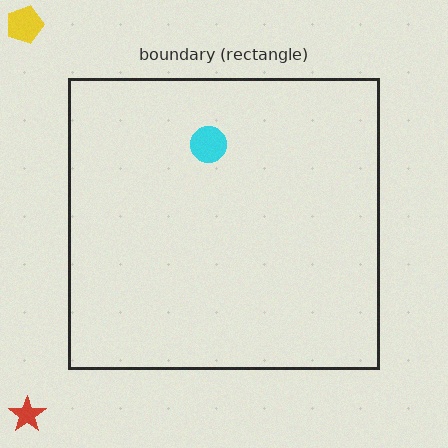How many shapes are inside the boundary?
1 inside, 2 outside.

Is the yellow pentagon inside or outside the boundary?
Outside.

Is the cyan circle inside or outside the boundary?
Inside.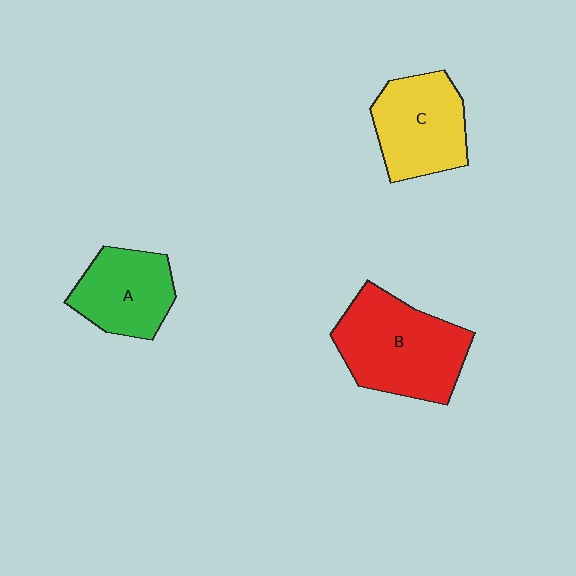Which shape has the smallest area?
Shape A (green).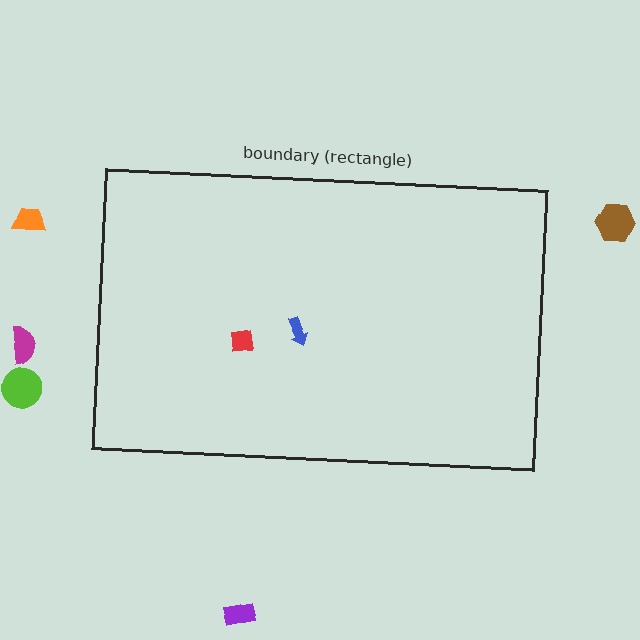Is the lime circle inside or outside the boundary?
Outside.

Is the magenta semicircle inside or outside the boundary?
Outside.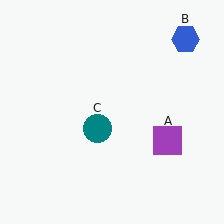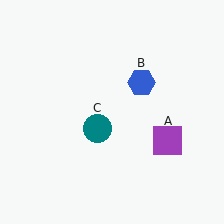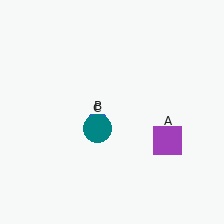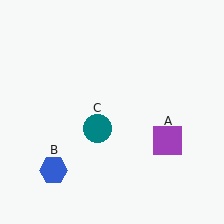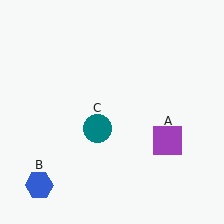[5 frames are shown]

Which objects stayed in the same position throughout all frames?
Purple square (object A) and teal circle (object C) remained stationary.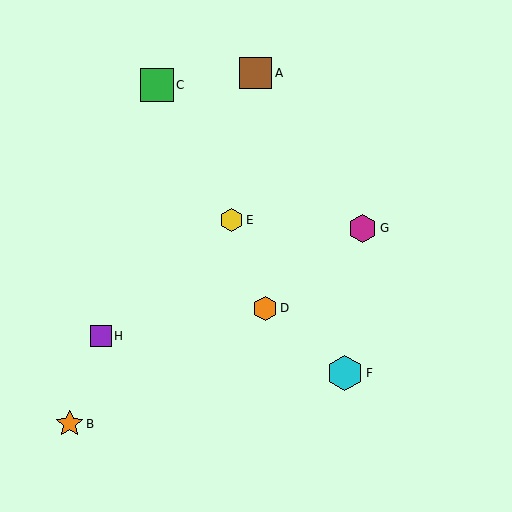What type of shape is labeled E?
Shape E is a yellow hexagon.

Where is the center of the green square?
The center of the green square is at (157, 85).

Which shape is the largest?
The cyan hexagon (labeled F) is the largest.